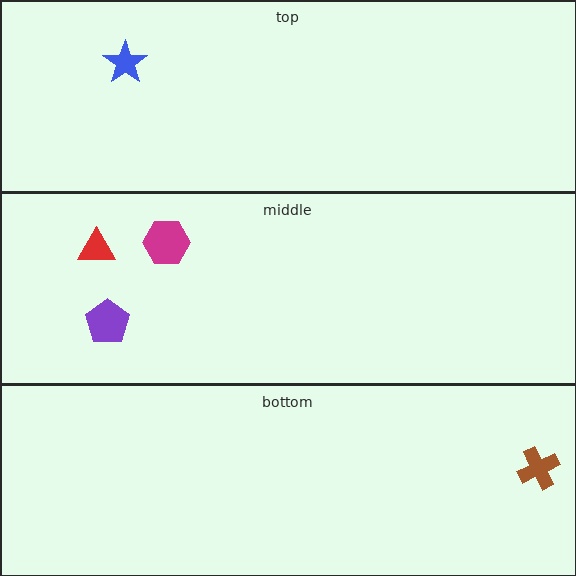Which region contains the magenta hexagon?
The middle region.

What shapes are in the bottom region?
The brown cross.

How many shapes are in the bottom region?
1.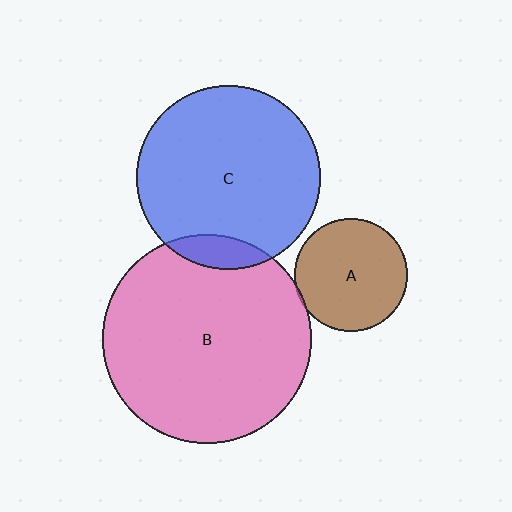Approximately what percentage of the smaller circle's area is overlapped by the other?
Approximately 10%.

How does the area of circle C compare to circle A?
Approximately 2.6 times.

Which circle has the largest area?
Circle B (pink).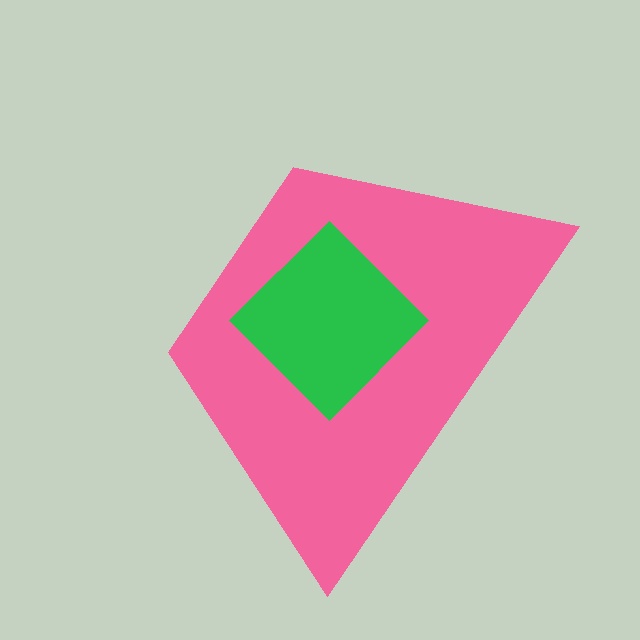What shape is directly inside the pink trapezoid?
The green diamond.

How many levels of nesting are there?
2.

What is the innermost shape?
The green diamond.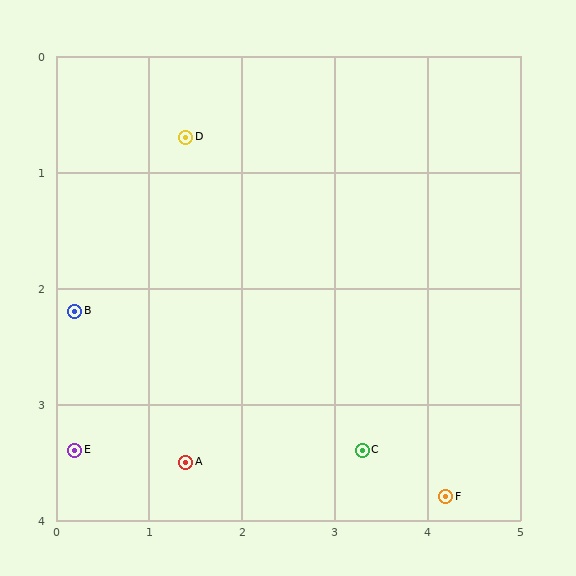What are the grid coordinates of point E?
Point E is at approximately (0.2, 3.4).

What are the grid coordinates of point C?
Point C is at approximately (3.3, 3.4).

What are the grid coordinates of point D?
Point D is at approximately (1.4, 0.7).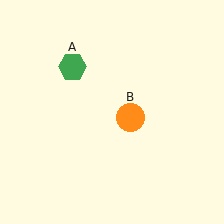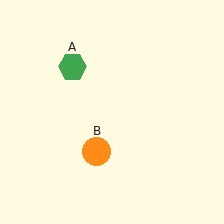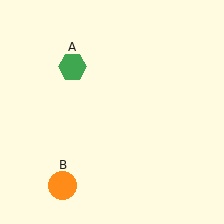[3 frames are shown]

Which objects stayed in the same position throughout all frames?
Green hexagon (object A) remained stationary.